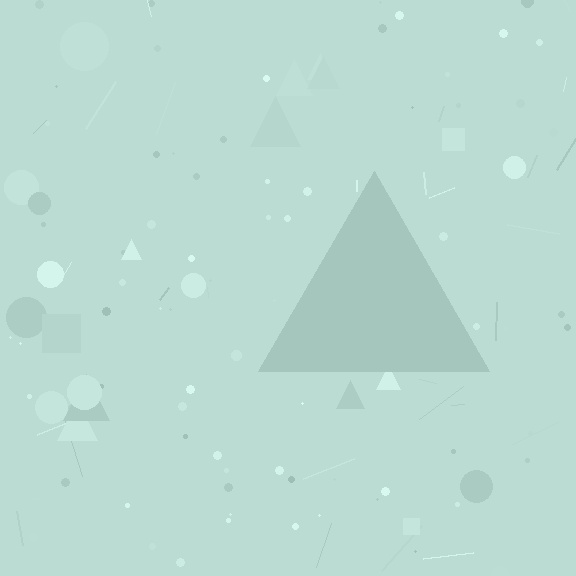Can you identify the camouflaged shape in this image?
The camouflaged shape is a triangle.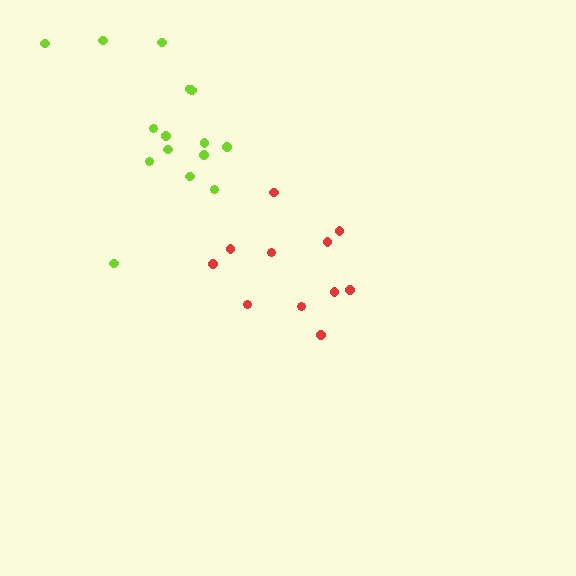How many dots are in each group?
Group 1: 11 dots, Group 2: 15 dots (26 total).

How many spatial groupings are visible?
There are 2 spatial groupings.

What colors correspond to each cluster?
The clusters are colored: red, lime.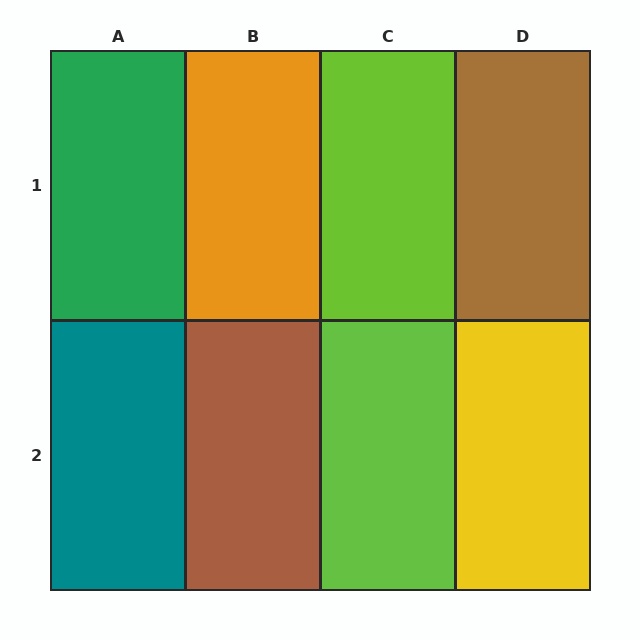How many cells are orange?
1 cell is orange.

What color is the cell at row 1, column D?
Brown.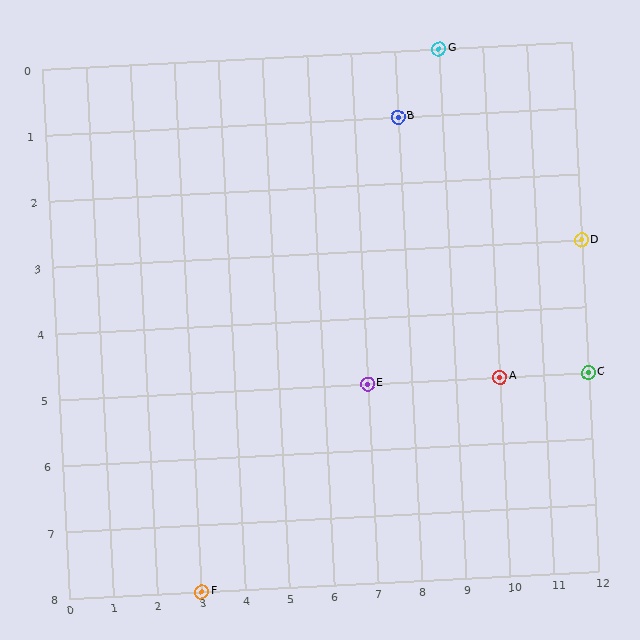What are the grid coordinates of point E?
Point E is at grid coordinates (7, 5).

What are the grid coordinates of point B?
Point B is at grid coordinates (8, 1).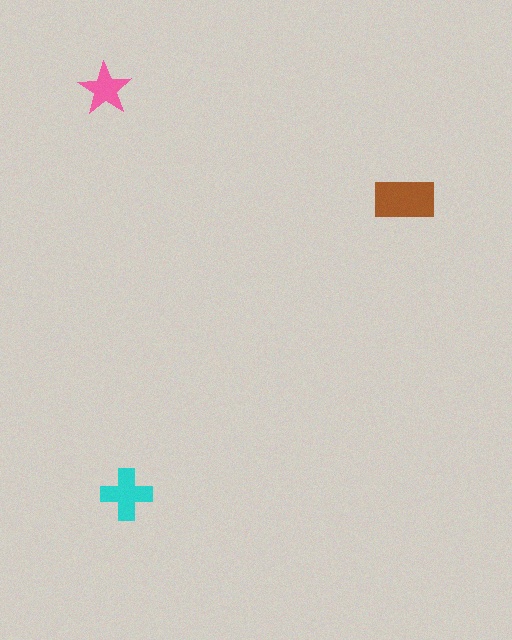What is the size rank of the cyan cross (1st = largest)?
2nd.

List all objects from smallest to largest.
The pink star, the cyan cross, the brown rectangle.